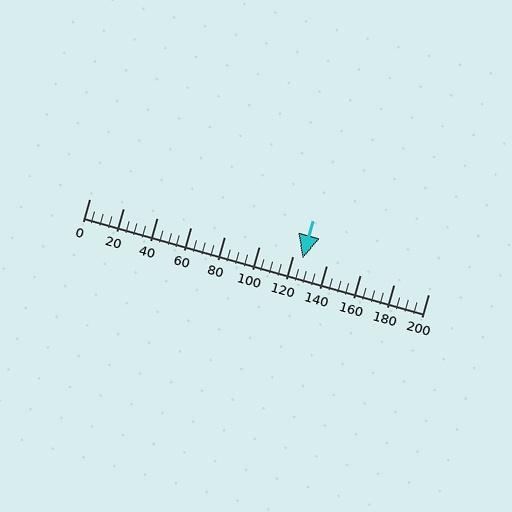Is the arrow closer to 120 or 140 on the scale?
The arrow is closer to 120.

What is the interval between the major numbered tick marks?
The major tick marks are spaced 20 units apart.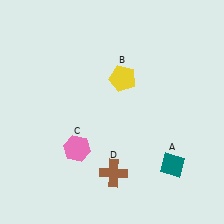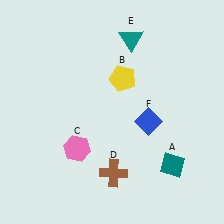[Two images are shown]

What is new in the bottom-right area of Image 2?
A blue diamond (F) was added in the bottom-right area of Image 2.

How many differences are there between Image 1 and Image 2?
There are 2 differences between the two images.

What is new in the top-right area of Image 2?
A teal triangle (E) was added in the top-right area of Image 2.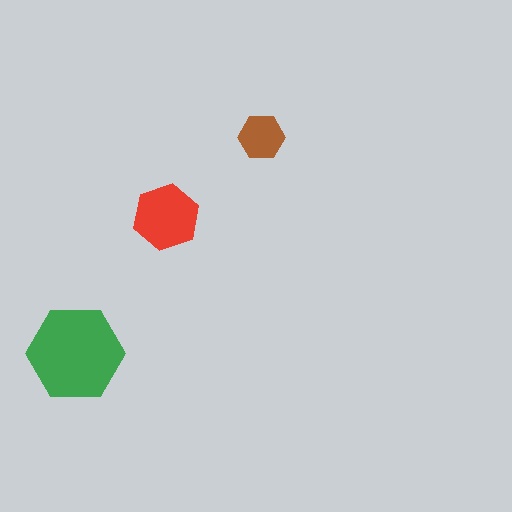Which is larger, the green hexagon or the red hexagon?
The green one.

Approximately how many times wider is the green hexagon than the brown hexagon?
About 2 times wider.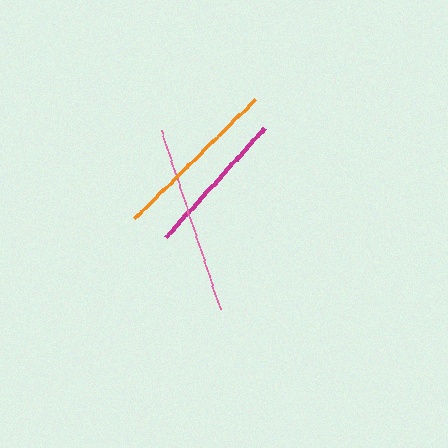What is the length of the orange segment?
The orange segment is approximately 169 pixels long.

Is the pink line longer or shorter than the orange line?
The pink line is longer than the orange line.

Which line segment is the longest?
The pink line is the longest at approximately 188 pixels.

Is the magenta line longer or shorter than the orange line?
The orange line is longer than the magenta line.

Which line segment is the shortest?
The magenta line is the shortest at approximately 147 pixels.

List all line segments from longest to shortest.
From longest to shortest: pink, orange, magenta.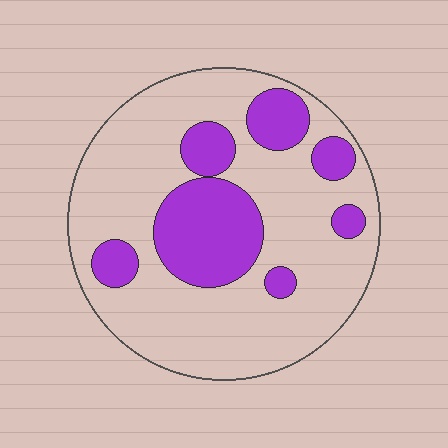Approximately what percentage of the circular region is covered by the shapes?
Approximately 25%.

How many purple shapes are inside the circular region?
7.